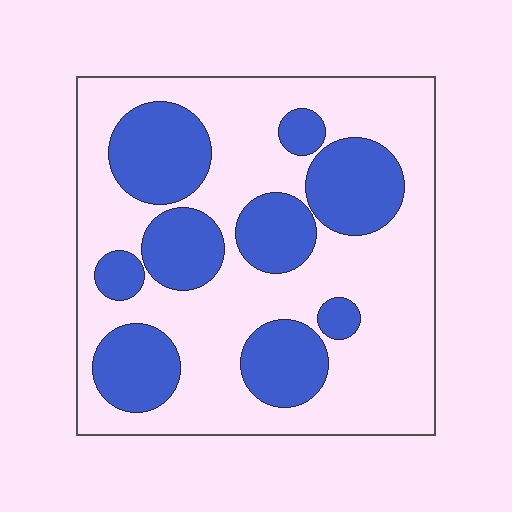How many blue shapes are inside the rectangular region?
9.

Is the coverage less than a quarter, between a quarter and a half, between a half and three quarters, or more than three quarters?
Between a quarter and a half.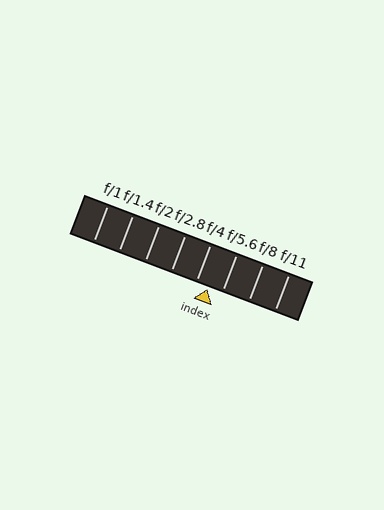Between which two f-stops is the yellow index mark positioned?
The index mark is between f/4 and f/5.6.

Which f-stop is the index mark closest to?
The index mark is closest to f/4.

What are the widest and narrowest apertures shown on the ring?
The widest aperture shown is f/1 and the narrowest is f/11.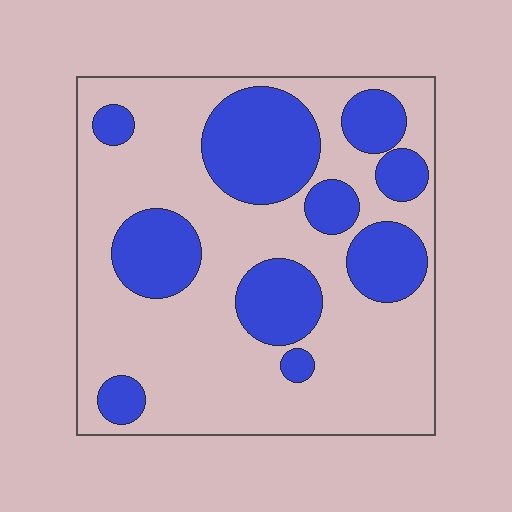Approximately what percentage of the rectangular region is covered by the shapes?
Approximately 30%.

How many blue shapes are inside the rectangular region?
10.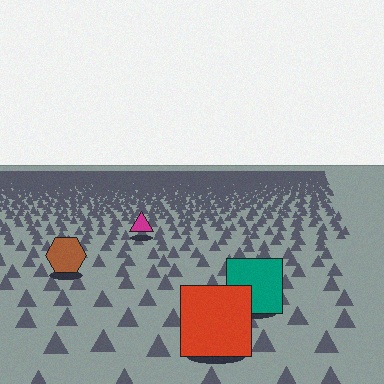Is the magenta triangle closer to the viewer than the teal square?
No. The teal square is closer — you can tell from the texture gradient: the ground texture is coarser near it.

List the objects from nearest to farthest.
From nearest to farthest: the red square, the teal square, the brown hexagon, the magenta triangle.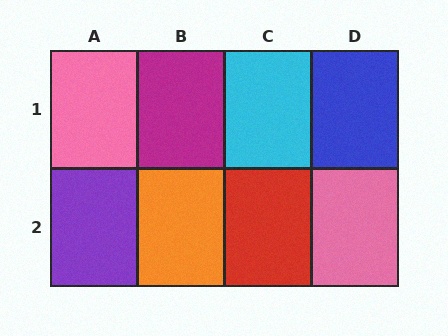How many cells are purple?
1 cell is purple.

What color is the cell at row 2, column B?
Orange.